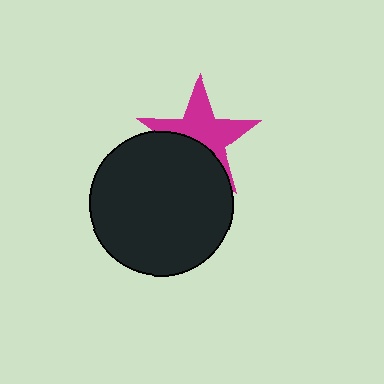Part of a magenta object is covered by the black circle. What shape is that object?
It is a star.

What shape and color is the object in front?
The object in front is a black circle.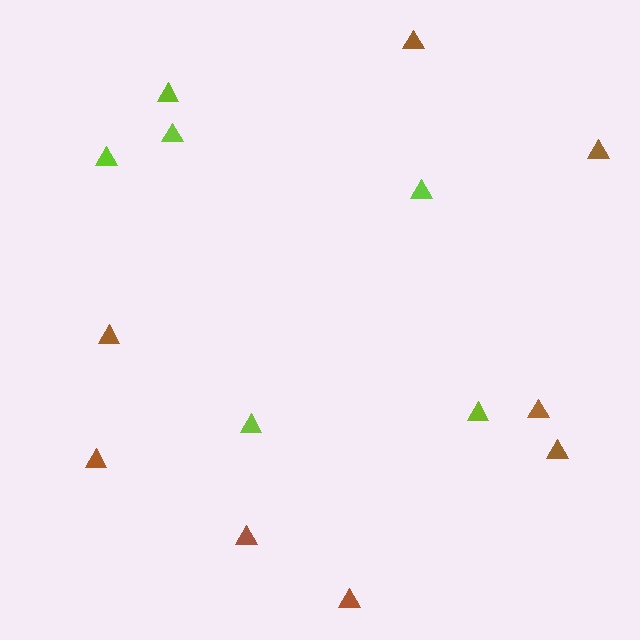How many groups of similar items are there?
There are 2 groups: one group of lime triangles (6) and one group of brown triangles (8).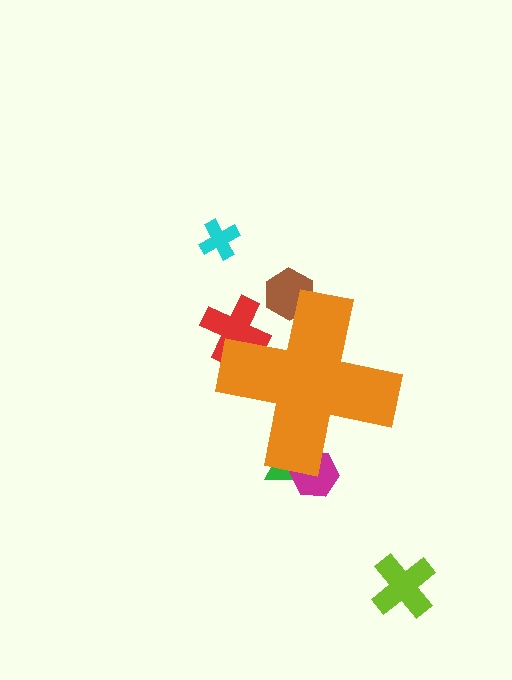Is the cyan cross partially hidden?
No, the cyan cross is fully visible.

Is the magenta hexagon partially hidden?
Yes, the magenta hexagon is partially hidden behind the orange cross.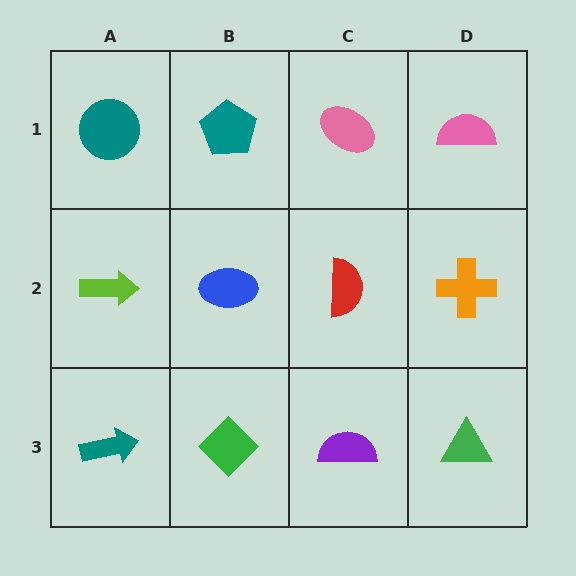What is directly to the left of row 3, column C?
A green diamond.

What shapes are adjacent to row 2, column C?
A pink ellipse (row 1, column C), a purple semicircle (row 3, column C), a blue ellipse (row 2, column B), an orange cross (row 2, column D).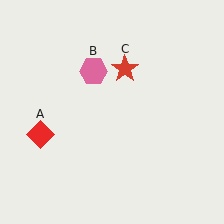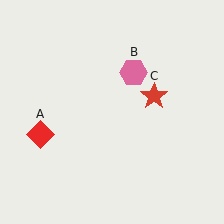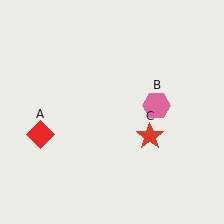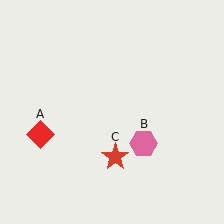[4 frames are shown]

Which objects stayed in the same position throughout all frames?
Red diamond (object A) remained stationary.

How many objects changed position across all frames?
2 objects changed position: pink hexagon (object B), red star (object C).